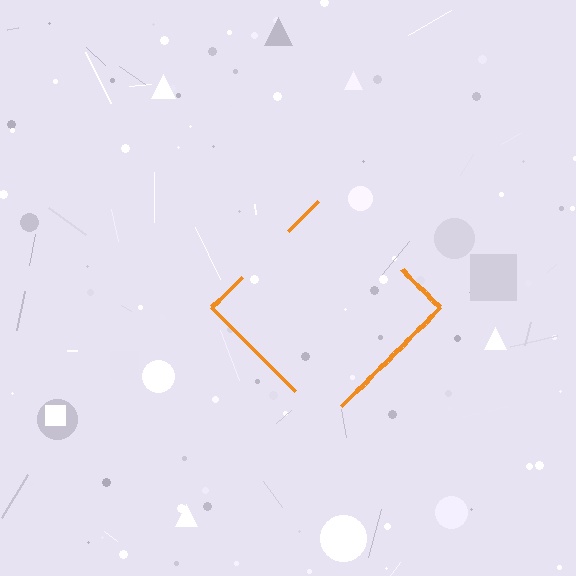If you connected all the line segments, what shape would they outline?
They would outline a diamond.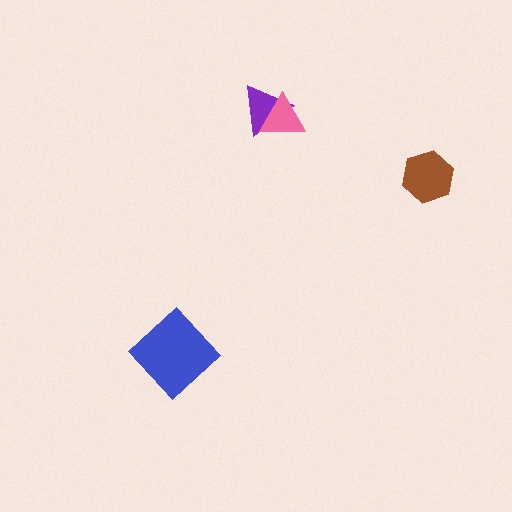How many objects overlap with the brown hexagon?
0 objects overlap with the brown hexagon.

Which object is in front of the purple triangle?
The pink triangle is in front of the purple triangle.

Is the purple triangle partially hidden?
Yes, it is partially covered by another shape.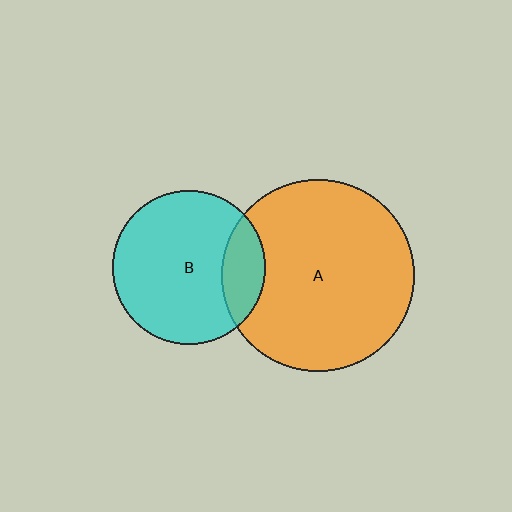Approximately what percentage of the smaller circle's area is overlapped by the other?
Approximately 20%.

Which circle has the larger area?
Circle A (orange).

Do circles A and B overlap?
Yes.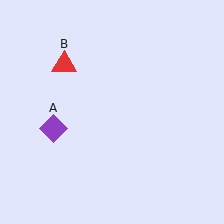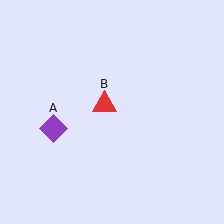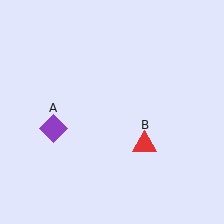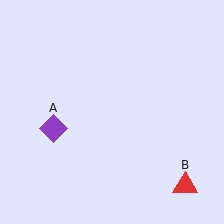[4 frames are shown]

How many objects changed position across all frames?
1 object changed position: red triangle (object B).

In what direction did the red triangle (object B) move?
The red triangle (object B) moved down and to the right.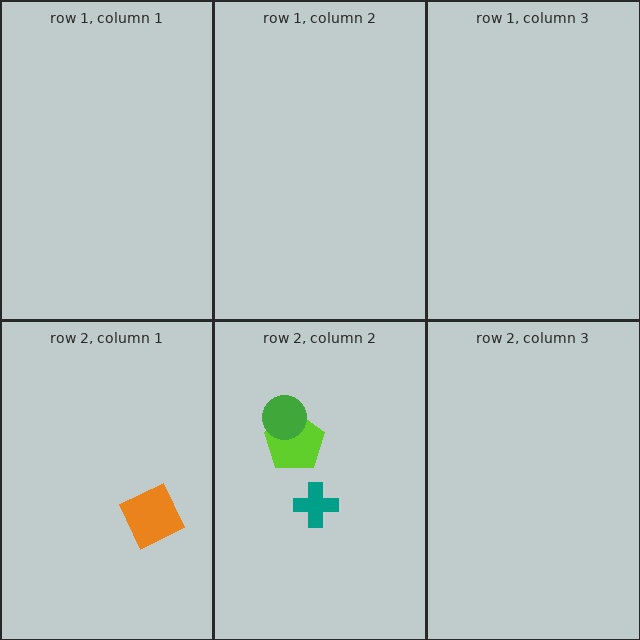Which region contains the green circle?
The row 2, column 2 region.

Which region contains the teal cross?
The row 2, column 2 region.